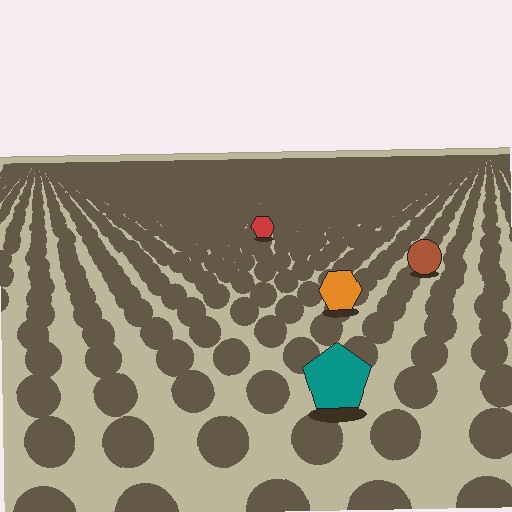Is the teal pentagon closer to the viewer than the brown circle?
Yes. The teal pentagon is closer — you can tell from the texture gradient: the ground texture is coarser near it.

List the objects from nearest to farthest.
From nearest to farthest: the teal pentagon, the orange hexagon, the brown circle, the red hexagon.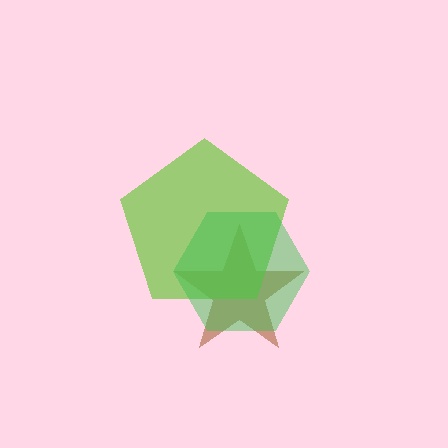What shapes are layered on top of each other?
The layered shapes are: a brown star, a lime pentagon, a green hexagon.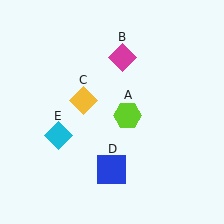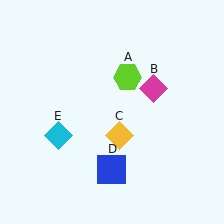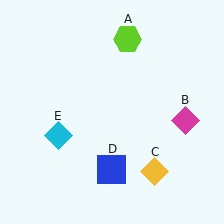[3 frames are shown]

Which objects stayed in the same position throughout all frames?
Blue square (object D) and cyan diamond (object E) remained stationary.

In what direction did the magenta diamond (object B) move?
The magenta diamond (object B) moved down and to the right.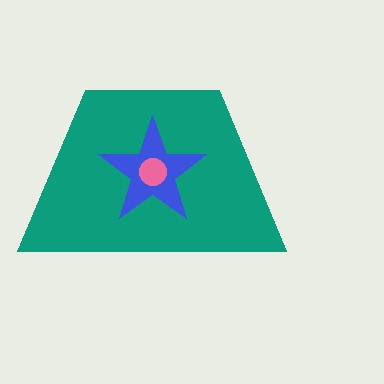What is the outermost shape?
The teal trapezoid.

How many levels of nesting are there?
3.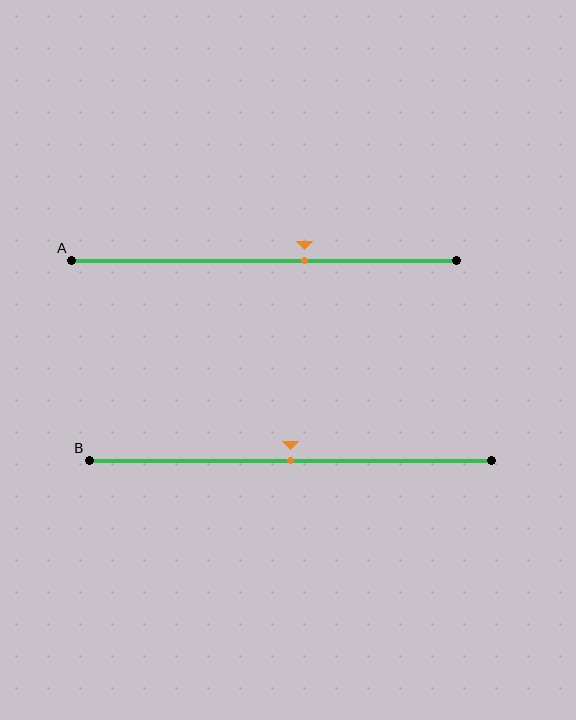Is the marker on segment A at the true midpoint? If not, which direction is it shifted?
No, the marker on segment A is shifted to the right by about 10% of the segment length.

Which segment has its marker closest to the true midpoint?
Segment B has its marker closest to the true midpoint.